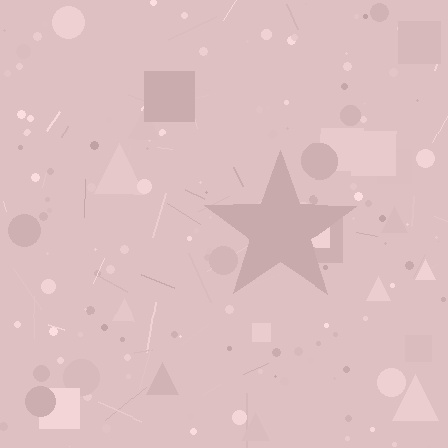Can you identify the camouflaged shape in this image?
The camouflaged shape is a star.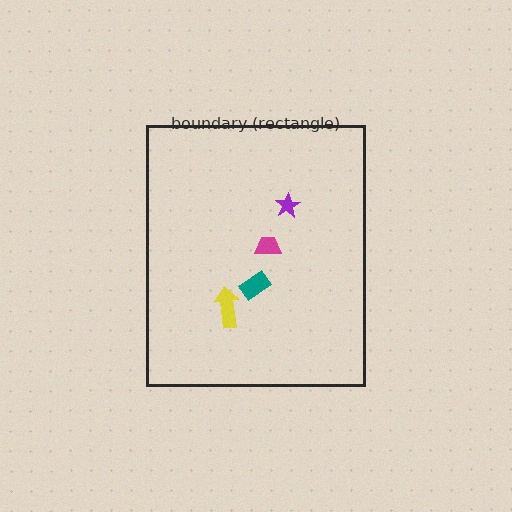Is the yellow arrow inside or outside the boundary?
Inside.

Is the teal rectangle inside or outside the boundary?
Inside.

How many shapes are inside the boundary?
4 inside, 0 outside.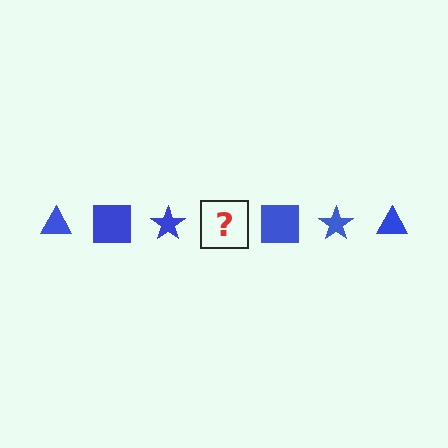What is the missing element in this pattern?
The missing element is a blue triangle.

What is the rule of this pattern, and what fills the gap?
The rule is that the pattern cycles through triangle, square, star shapes in blue. The gap should be filled with a blue triangle.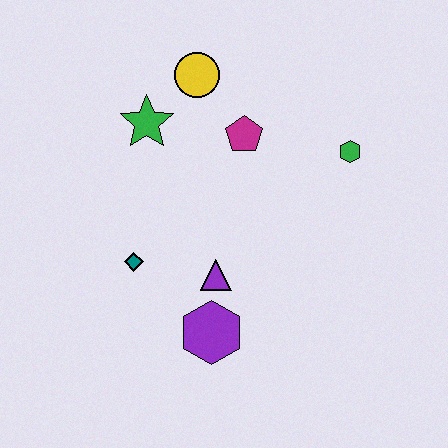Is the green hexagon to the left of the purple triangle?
No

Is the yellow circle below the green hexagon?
No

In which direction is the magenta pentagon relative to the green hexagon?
The magenta pentagon is to the left of the green hexagon.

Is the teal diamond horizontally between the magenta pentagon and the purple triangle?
No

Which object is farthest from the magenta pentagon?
The purple hexagon is farthest from the magenta pentagon.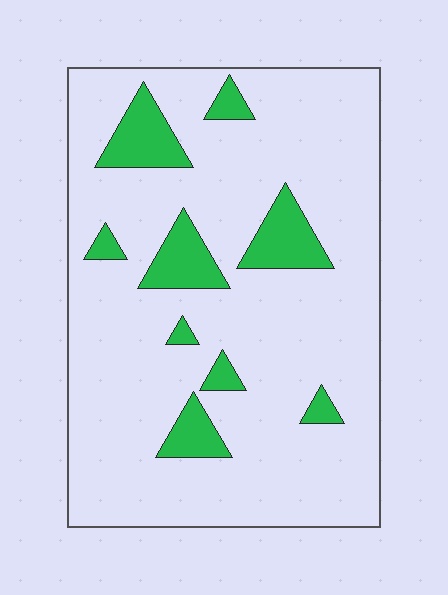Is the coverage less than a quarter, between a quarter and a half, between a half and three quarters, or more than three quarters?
Less than a quarter.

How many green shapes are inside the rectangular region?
9.